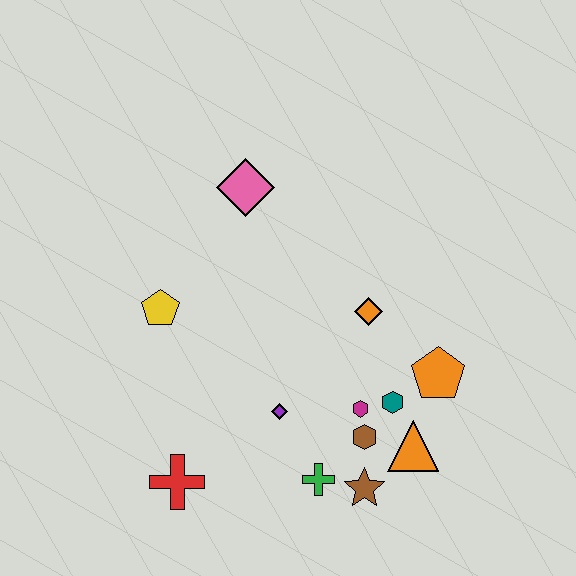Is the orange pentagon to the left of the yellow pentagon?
No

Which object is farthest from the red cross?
The pink diamond is farthest from the red cross.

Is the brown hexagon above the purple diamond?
No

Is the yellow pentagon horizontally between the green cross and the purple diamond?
No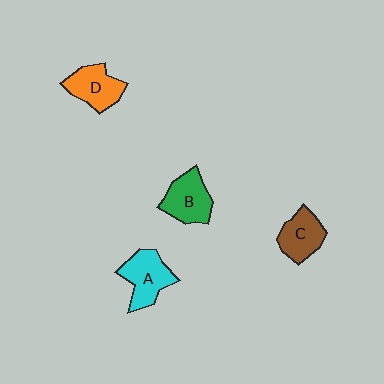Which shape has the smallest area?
Shape C (brown).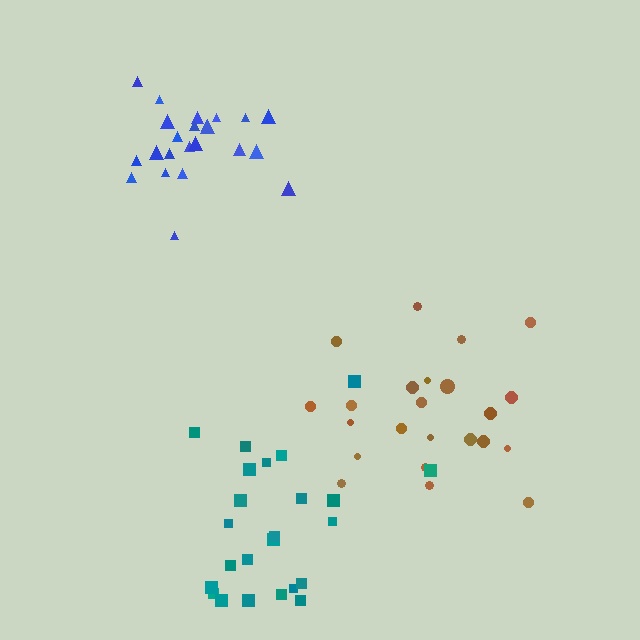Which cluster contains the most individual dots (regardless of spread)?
Teal (24).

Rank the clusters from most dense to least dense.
blue, teal, brown.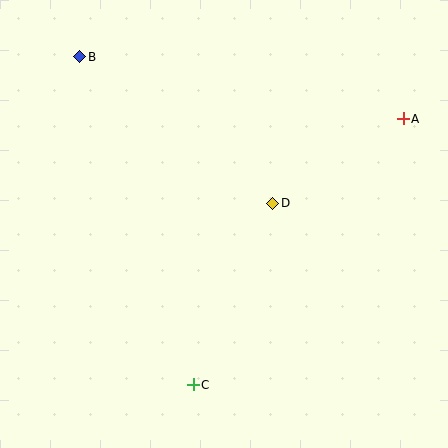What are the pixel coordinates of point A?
Point A is at (403, 119).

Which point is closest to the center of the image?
Point D at (273, 203) is closest to the center.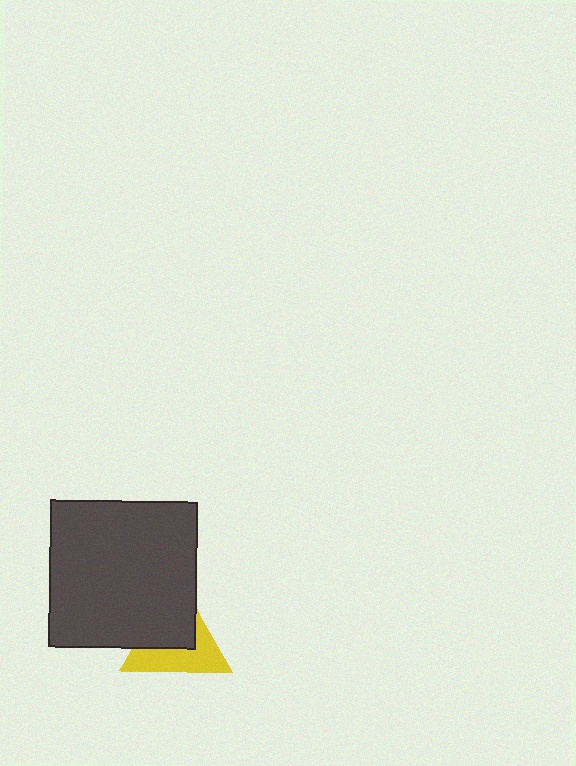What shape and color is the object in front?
The object in front is a dark gray square.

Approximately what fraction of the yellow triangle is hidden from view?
Roughly 51% of the yellow triangle is hidden behind the dark gray square.